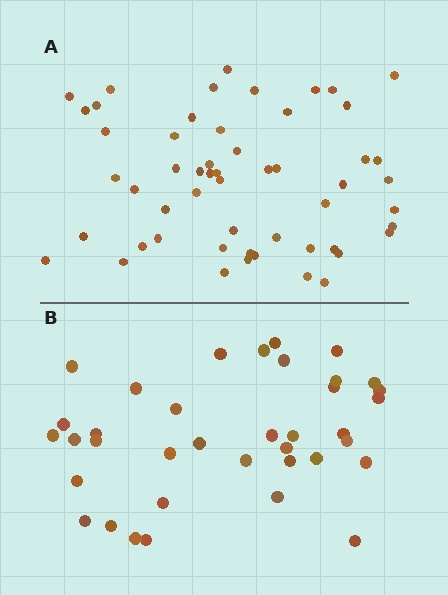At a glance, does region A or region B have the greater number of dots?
Region A (the top region) has more dots.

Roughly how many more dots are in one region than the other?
Region A has approximately 15 more dots than region B.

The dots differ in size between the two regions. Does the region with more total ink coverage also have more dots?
No. Region B has more total ink coverage because its dots are larger, but region A actually contains more individual dots. Total area can be misleading — the number of items is what matters here.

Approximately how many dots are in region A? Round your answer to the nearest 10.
About 50 dots. (The exact count is 54, which rounds to 50.)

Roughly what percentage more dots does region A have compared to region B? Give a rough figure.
About 45% more.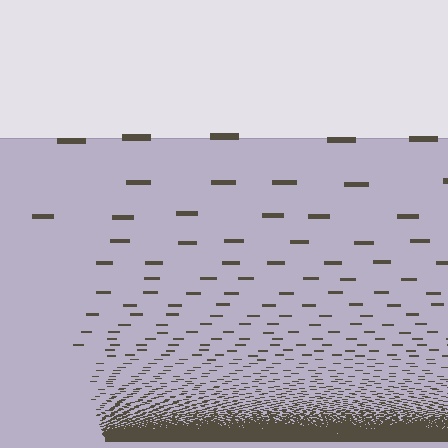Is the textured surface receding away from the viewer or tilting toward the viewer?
The surface appears to tilt toward the viewer. Texture elements get larger and sparser toward the top.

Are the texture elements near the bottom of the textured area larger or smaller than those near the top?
Smaller. The gradient is inverted — elements near the bottom are smaller and denser.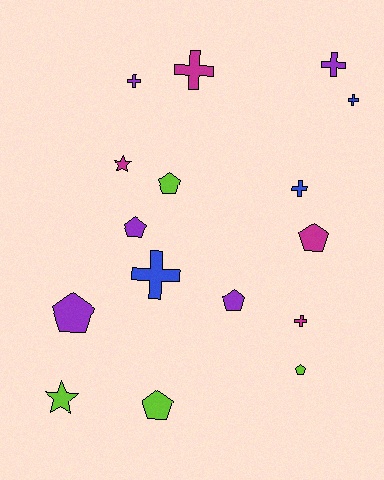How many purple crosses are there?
There are 2 purple crosses.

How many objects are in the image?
There are 16 objects.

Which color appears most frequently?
Purple, with 5 objects.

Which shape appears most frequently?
Cross, with 7 objects.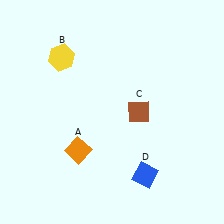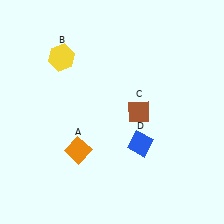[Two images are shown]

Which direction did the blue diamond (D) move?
The blue diamond (D) moved up.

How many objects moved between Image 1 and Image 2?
1 object moved between the two images.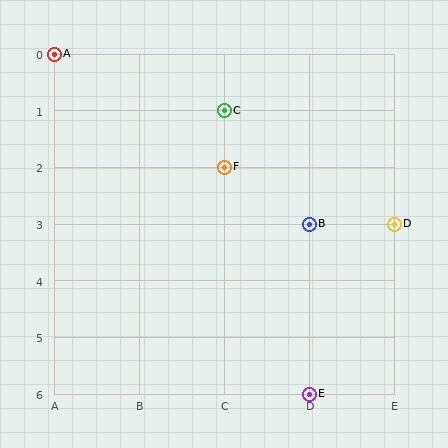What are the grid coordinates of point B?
Point B is at grid coordinates (D, 3).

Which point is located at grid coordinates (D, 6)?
Point E is at (D, 6).